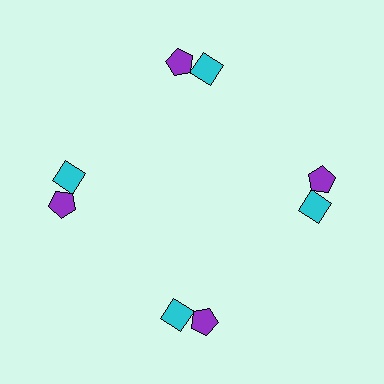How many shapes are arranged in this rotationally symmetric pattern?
There are 8 shapes, arranged in 4 groups of 2.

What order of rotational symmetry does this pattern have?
This pattern has 4-fold rotational symmetry.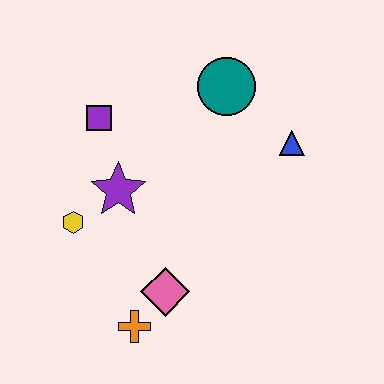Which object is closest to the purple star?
The yellow hexagon is closest to the purple star.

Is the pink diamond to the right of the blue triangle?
No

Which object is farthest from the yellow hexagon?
The blue triangle is farthest from the yellow hexagon.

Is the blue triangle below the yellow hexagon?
No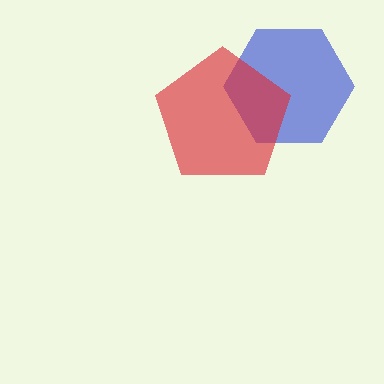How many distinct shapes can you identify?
There are 2 distinct shapes: a blue hexagon, a red pentagon.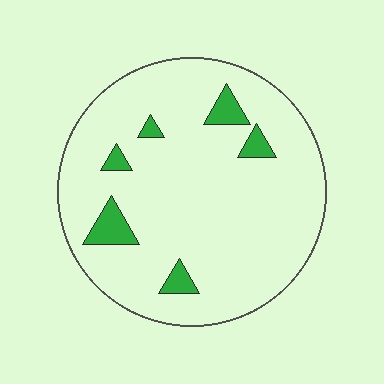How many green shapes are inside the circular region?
6.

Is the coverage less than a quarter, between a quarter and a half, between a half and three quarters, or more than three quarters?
Less than a quarter.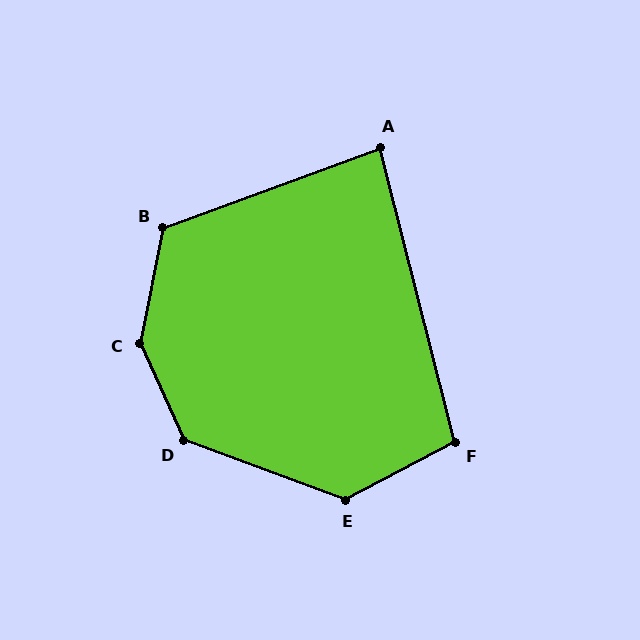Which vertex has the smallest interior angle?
A, at approximately 84 degrees.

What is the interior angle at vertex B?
Approximately 122 degrees (obtuse).